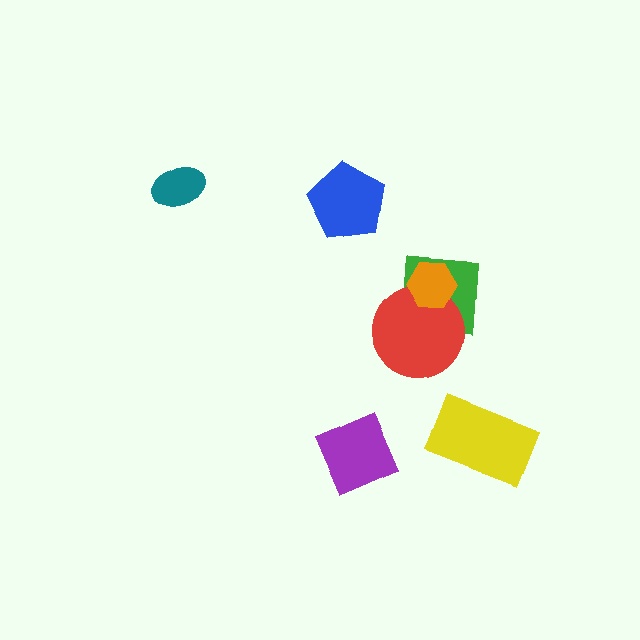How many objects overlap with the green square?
2 objects overlap with the green square.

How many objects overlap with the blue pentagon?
0 objects overlap with the blue pentagon.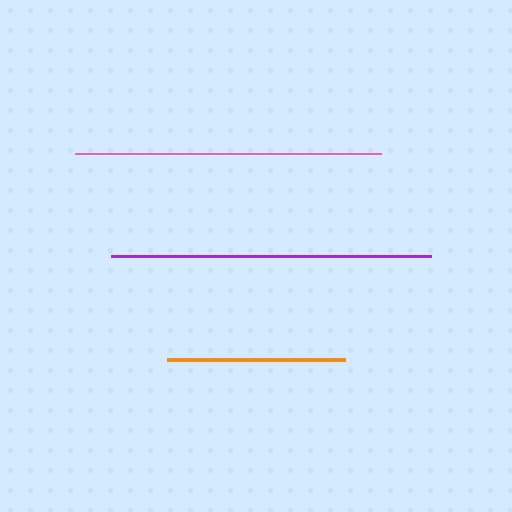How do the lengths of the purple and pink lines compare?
The purple and pink lines are approximately the same length.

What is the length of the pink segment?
The pink segment is approximately 306 pixels long.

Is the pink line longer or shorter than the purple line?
The purple line is longer than the pink line.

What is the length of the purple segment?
The purple segment is approximately 320 pixels long.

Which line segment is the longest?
The purple line is the longest at approximately 320 pixels.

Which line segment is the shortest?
The orange line is the shortest at approximately 178 pixels.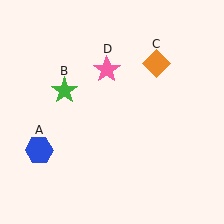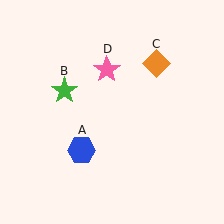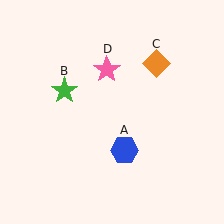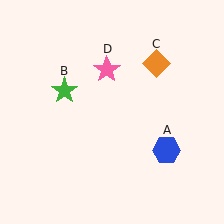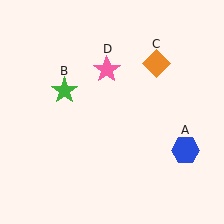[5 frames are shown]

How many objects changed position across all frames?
1 object changed position: blue hexagon (object A).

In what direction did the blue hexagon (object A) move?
The blue hexagon (object A) moved right.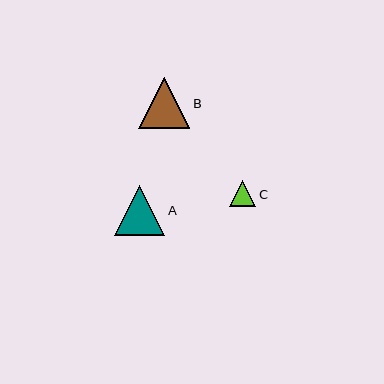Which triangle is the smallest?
Triangle C is the smallest with a size of approximately 26 pixels.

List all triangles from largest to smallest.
From largest to smallest: B, A, C.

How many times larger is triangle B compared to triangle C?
Triangle B is approximately 2.0 times the size of triangle C.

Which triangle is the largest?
Triangle B is the largest with a size of approximately 52 pixels.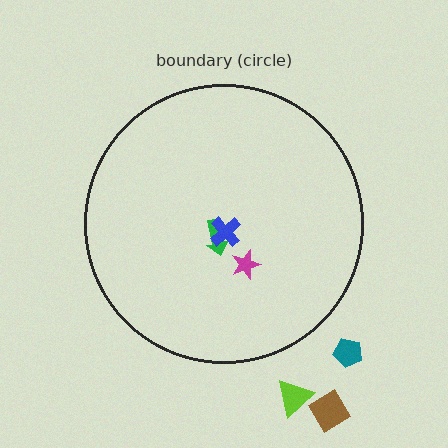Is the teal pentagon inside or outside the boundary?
Outside.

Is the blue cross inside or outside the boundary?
Inside.